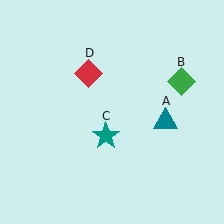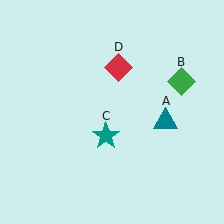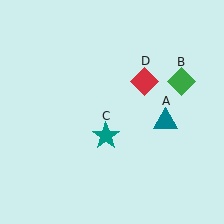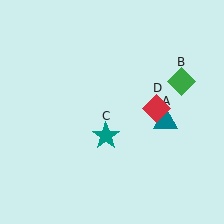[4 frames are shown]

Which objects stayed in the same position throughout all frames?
Teal triangle (object A) and green diamond (object B) and teal star (object C) remained stationary.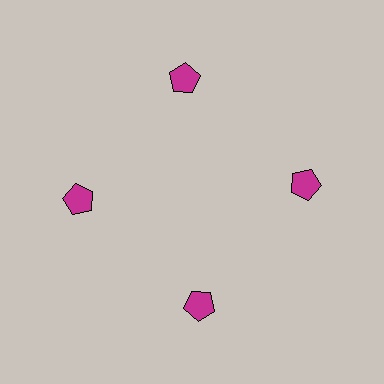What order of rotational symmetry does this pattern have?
This pattern has 4-fold rotational symmetry.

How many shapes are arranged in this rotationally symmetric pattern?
There are 4 shapes, arranged in 4 groups of 1.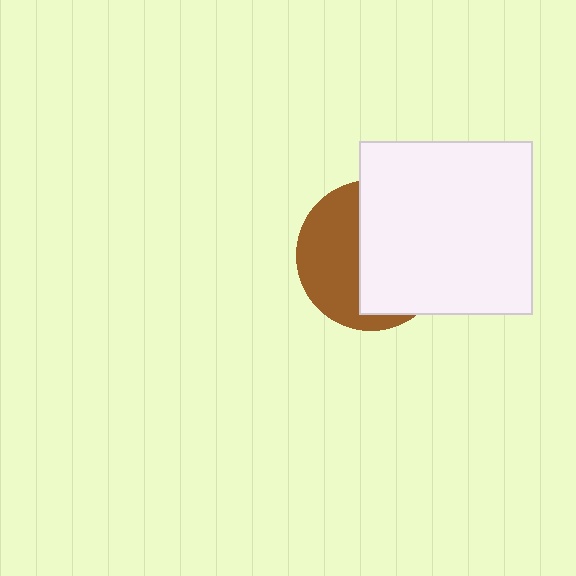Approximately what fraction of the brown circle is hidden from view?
Roughly 56% of the brown circle is hidden behind the white square.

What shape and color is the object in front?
The object in front is a white square.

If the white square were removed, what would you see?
You would see the complete brown circle.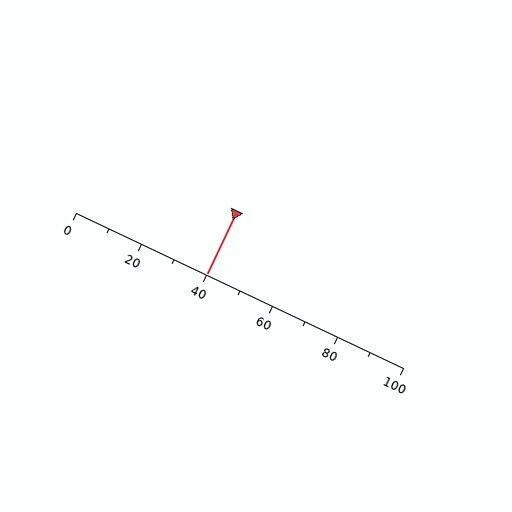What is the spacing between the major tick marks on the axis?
The major ticks are spaced 20 apart.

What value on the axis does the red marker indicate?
The marker indicates approximately 40.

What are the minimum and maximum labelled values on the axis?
The axis runs from 0 to 100.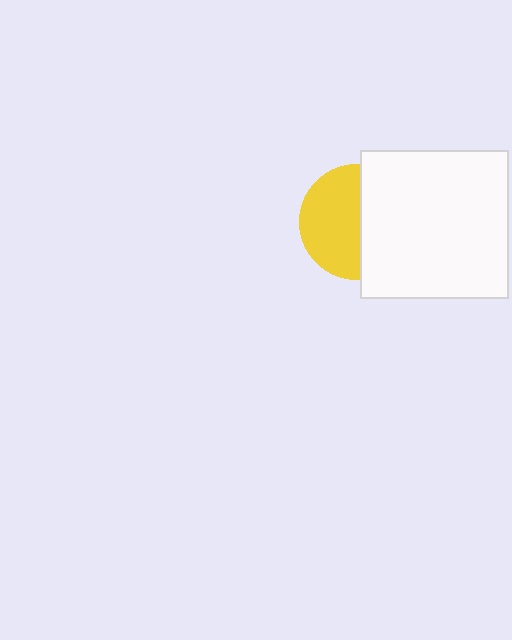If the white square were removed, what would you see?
You would see the complete yellow circle.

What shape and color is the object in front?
The object in front is a white square.